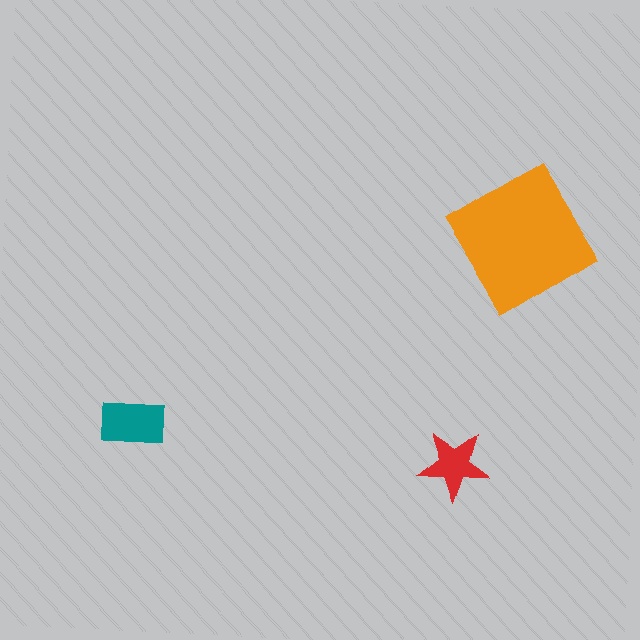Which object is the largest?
The orange diamond.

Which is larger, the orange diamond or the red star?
The orange diamond.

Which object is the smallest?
The red star.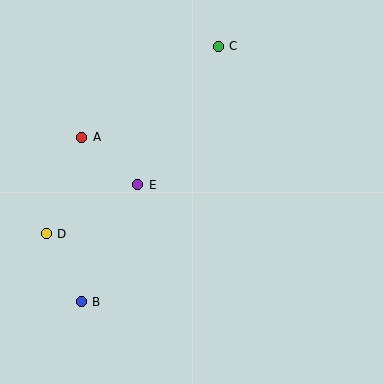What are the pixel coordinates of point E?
Point E is at (138, 185).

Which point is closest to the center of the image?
Point E at (138, 185) is closest to the center.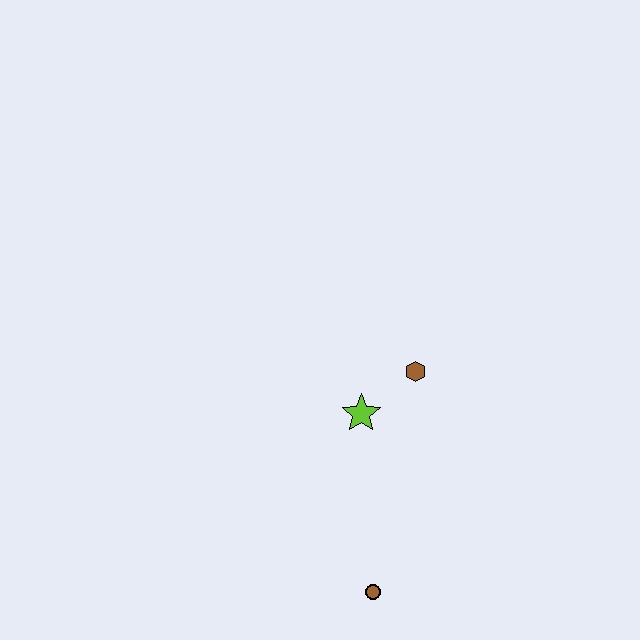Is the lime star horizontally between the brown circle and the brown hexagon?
No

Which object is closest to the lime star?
The brown hexagon is closest to the lime star.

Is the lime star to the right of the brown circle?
No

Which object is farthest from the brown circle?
The brown hexagon is farthest from the brown circle.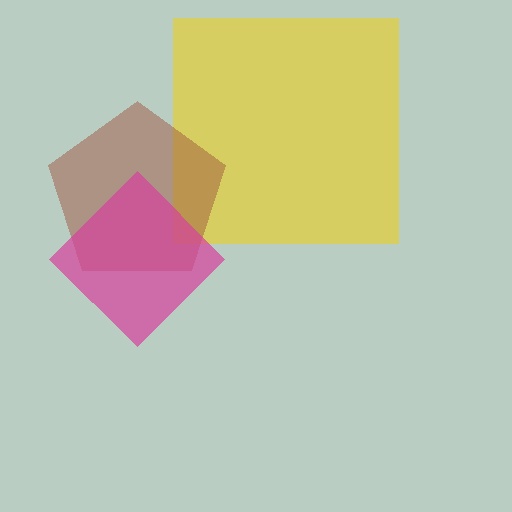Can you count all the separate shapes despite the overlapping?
Yes, there are 3 separate shapes.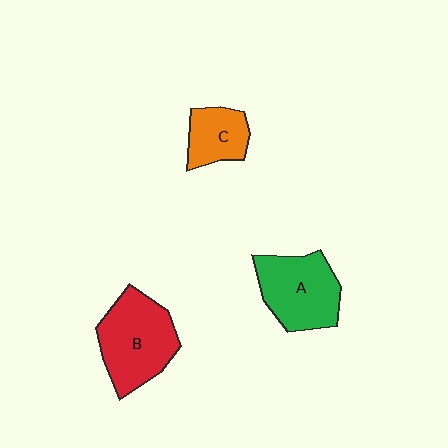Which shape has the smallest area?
Shape C (orange).